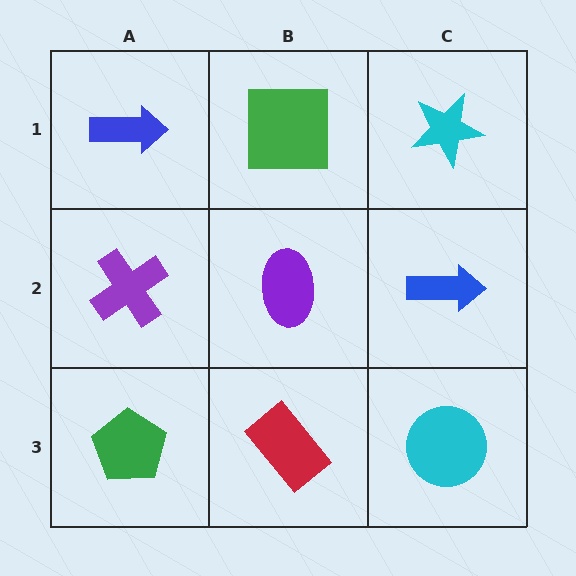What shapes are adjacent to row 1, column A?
A purple cross (row 2, column A), a green square (row 1, column B).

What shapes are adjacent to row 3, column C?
A blue arrow (row 2, column C), a red rectangle (row 3, column B).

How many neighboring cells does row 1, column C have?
2.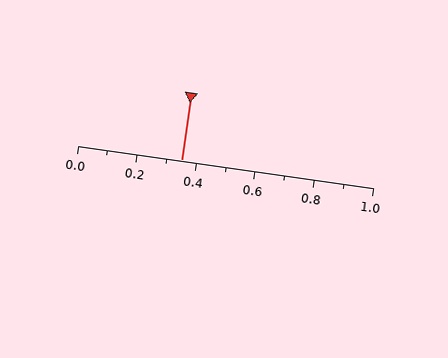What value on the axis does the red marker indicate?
The marker indicates approximately 0.35.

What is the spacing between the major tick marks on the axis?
The major ticks are spaced 0.2 apart.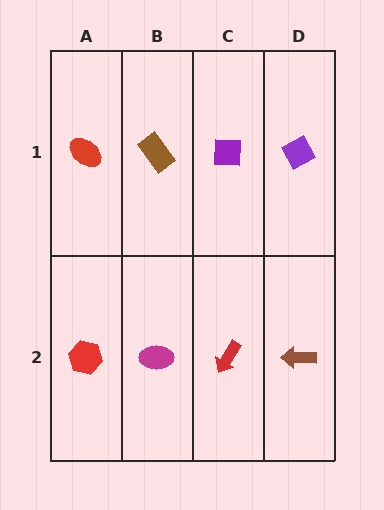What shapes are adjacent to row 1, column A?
A red hexagon (row 2, column A), a brown rectangle (row 1, column B).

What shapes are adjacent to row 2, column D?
A purple diamond (row 1, column D), a red arrow (row 2, column C).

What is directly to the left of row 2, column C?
A magenta ellipse.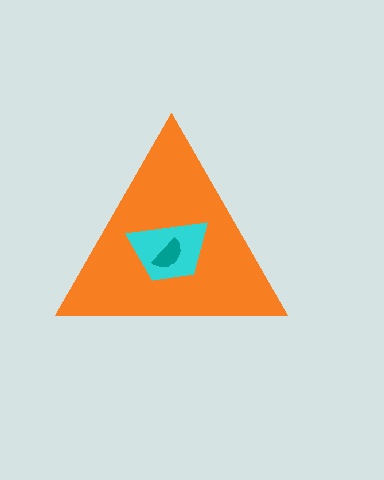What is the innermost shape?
The teal semicircle.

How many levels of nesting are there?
3.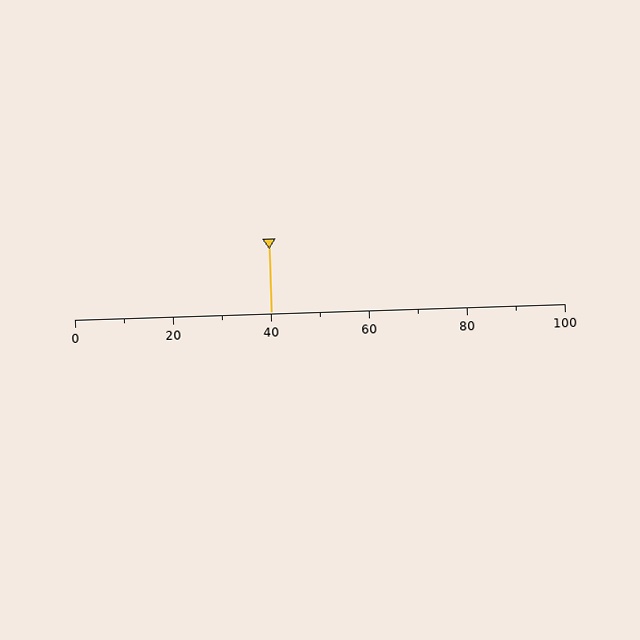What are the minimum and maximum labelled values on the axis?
The axis runs from 0 to 100.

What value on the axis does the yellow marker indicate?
The marker indicates approximately 40.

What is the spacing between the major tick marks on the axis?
The major ticks are spaced 20 apart.